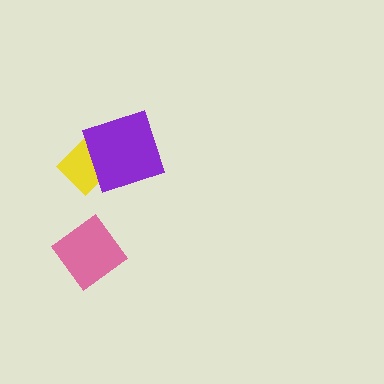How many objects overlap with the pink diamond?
0 objects overlap with the pink diamond.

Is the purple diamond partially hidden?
No, no other shape covers it.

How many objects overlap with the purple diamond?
1 object overlaps with the purple diamond.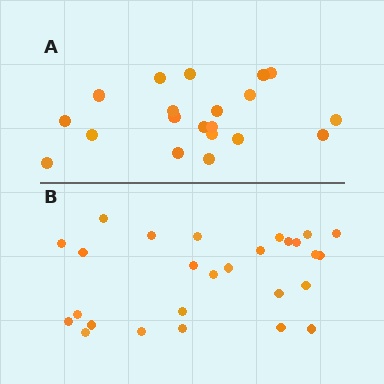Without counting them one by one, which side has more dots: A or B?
Region B (the bottom region) has more dots.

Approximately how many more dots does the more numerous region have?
Region B has roughly 8 or so more dots than region A.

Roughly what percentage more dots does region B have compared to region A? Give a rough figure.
About 35% more.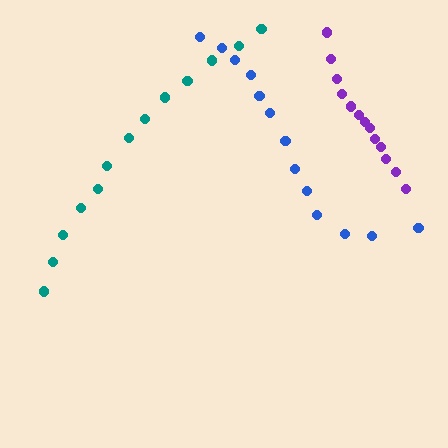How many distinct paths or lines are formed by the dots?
There are 3 distinct paths.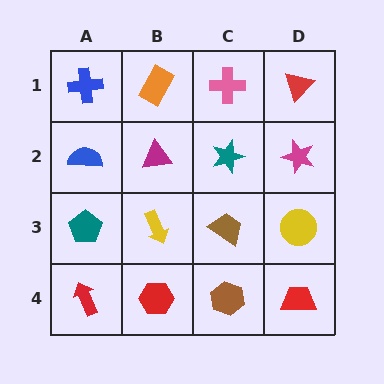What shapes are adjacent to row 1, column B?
A magenta triangle (row 2, column B), a blue cross (row 1, column A), a pink cross (row 1, column C).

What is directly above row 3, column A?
A blue semicircle.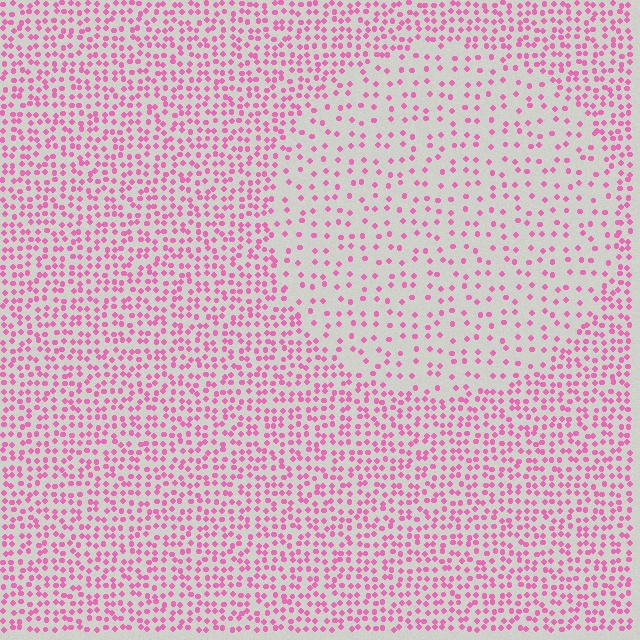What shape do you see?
I see a circle.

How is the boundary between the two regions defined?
The boundary is defined by a change in element density (approximately 2.3x ratio). All elements are the same color, size, and shape.